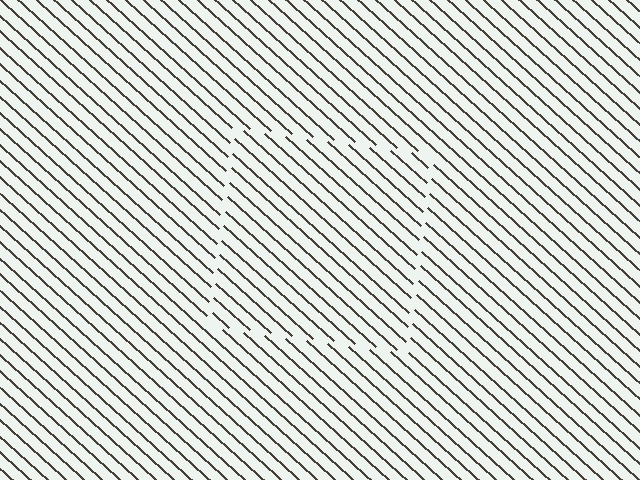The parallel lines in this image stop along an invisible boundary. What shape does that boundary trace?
An illusory square. The interior of the shape contains the same grating, shifted by half a period — the contour is defined by the phase discontinuity where line-ends from the inner and outer gratings abut.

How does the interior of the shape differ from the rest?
The interior of the shape contains the same grating, shifted by half a period — the contour is defined by the phase discontinuity where line-ends from the inner and outer gratings abut.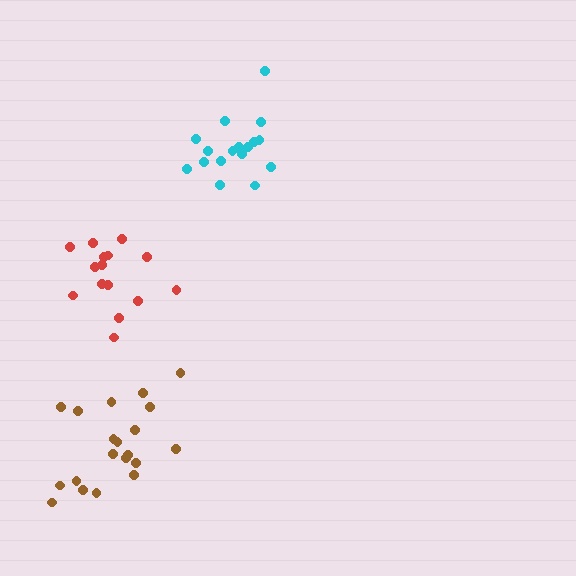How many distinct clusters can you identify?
There are 3 distinct clusters.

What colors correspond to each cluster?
The clusters are colored: cyan, red, brown.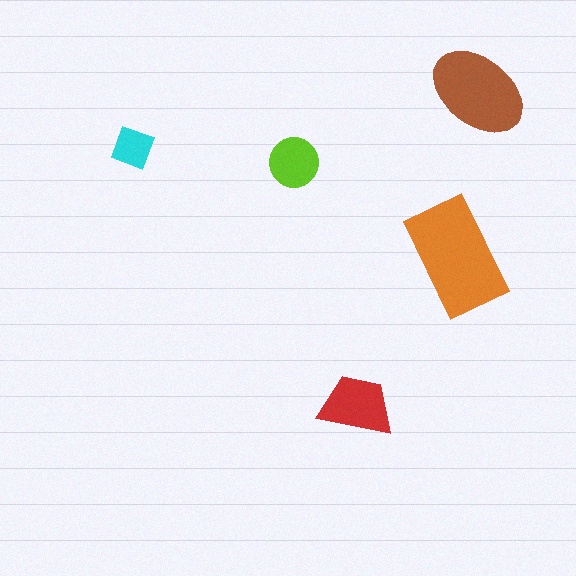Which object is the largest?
The orange rectangle.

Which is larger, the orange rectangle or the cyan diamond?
The orange rectangle.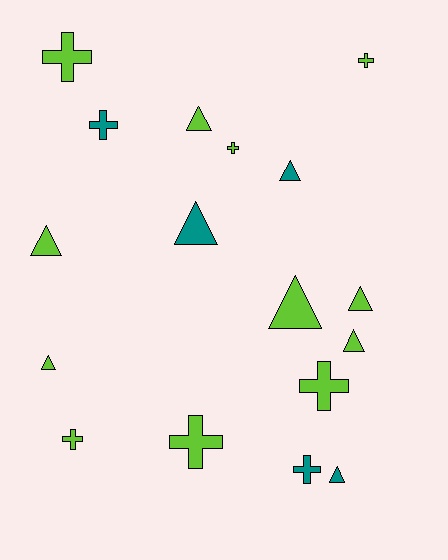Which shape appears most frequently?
Triangle, with 9 objects.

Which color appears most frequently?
Lime, with 12 objects.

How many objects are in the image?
There are 17 objects.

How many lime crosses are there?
There are 6 lime crosses.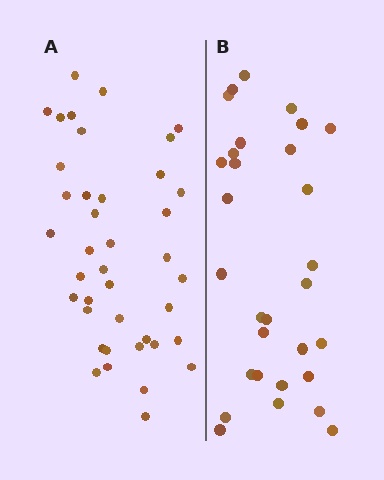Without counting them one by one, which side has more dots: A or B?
Region A (the left region) has more dots.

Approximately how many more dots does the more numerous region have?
Region A has roughly 10 or so more dots than region B.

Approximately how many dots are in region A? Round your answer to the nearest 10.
About 40 dots.